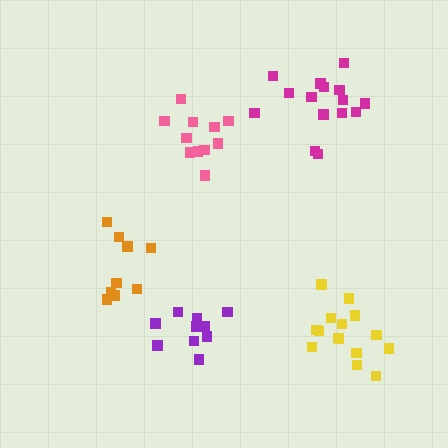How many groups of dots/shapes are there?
There are 5 groups.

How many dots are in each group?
Group 1: 15 dots, Group 2: 15 dots, Group 3: 10 dots, Group 4: 11 dots, Group 5: 9 dots (60 total).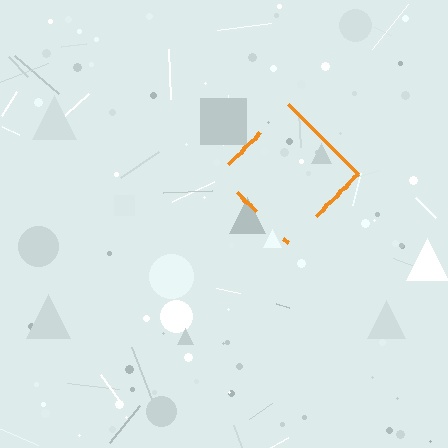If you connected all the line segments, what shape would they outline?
They would outline a diamond.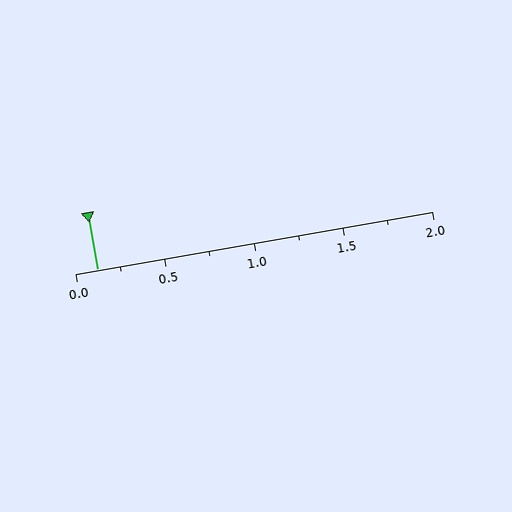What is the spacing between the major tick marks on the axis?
The major ticks are spaced 0.5 apart.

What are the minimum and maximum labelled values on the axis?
The axis runs from 0.0 to 2.0.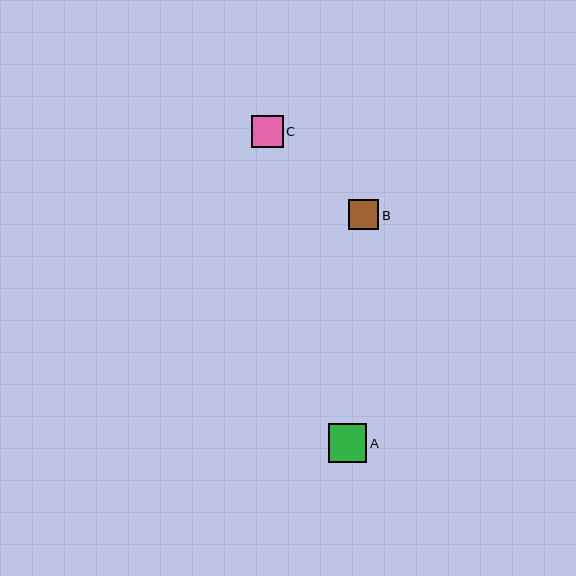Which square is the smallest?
Square B is the smallest with a size of approximately 30 pixels.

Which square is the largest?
Square A is the largest with a size of approximately 38 pixels.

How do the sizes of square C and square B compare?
Square C and square B are approximately the same size.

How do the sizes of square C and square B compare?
Square C and square B are approximately the same size.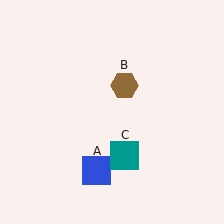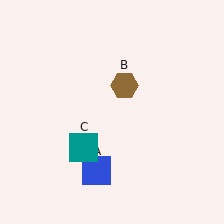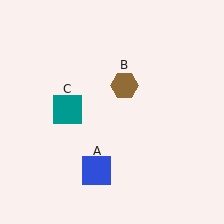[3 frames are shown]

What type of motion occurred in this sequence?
The teal square (object C) rotated clockwise around the center of the scene.